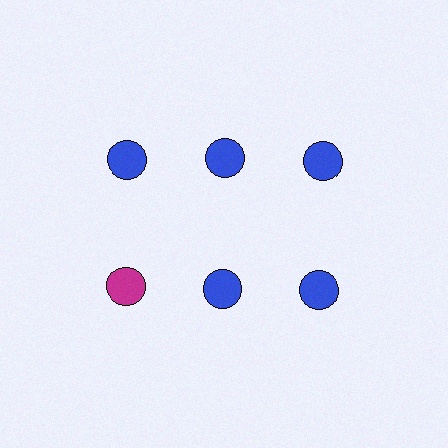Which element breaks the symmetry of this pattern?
The magenta circle in the second row, leftmost column breaks the symmetry. All other shapes are blue circles.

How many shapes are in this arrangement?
There are 6 shapes arranged in a grid pattern.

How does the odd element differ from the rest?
It has a different color: magenta instead of blue.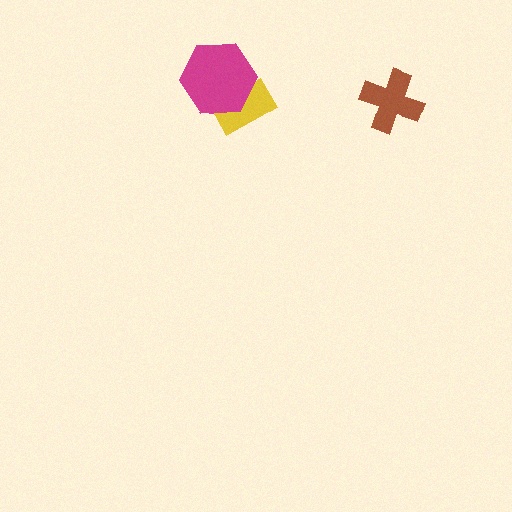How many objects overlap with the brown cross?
0 objects overlap with the brown cross.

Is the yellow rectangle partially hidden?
Yes, it is partially covered by another shape.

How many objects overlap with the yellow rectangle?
1 object overlaps with the yellow rectangle.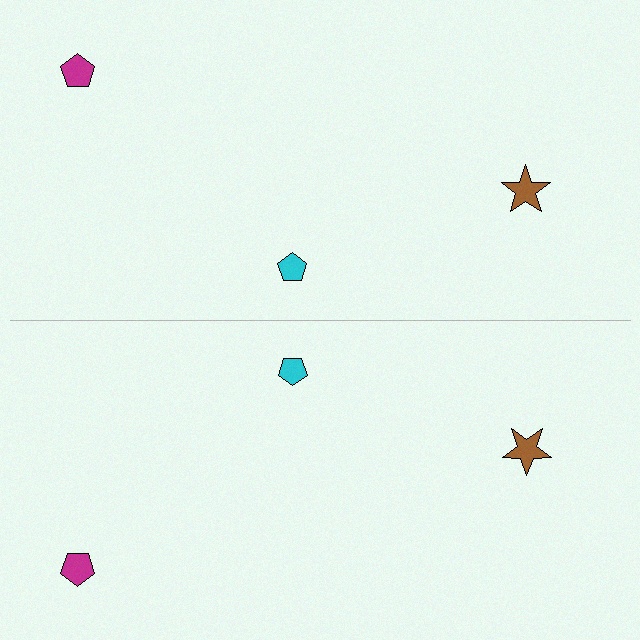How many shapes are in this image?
There are 6 shapes in this image.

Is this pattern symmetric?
Yes, this pattern has bilateral (reflection) symmetry.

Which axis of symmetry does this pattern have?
The pattern has a horizontal axis of symmetry running through the center of the image.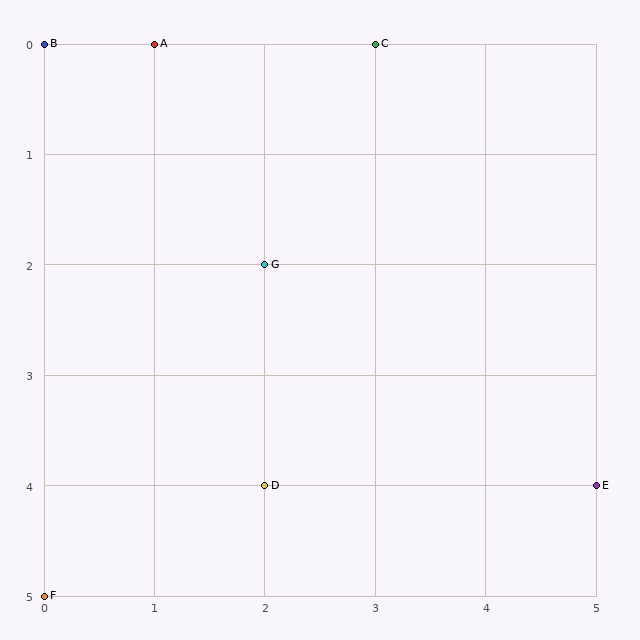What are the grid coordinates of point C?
Point C is at grid coordinates (3, 0).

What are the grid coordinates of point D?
Point D is at grid coordinates (2, 4).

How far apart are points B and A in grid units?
Points B and A are 1 column apart.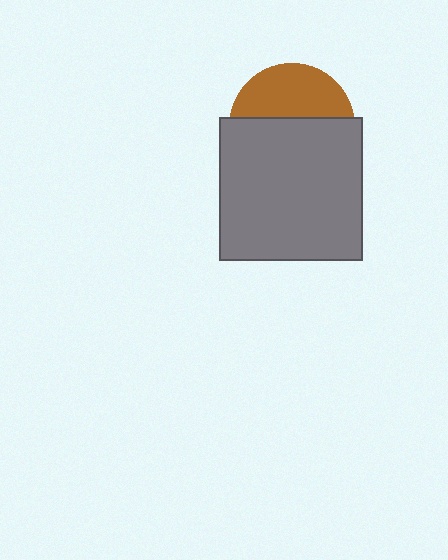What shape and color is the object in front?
The object in front is a gray square.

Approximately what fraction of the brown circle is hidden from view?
Roughly 59% of the brown circle is hidden behind the gray square.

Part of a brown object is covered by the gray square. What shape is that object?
It is a circle.